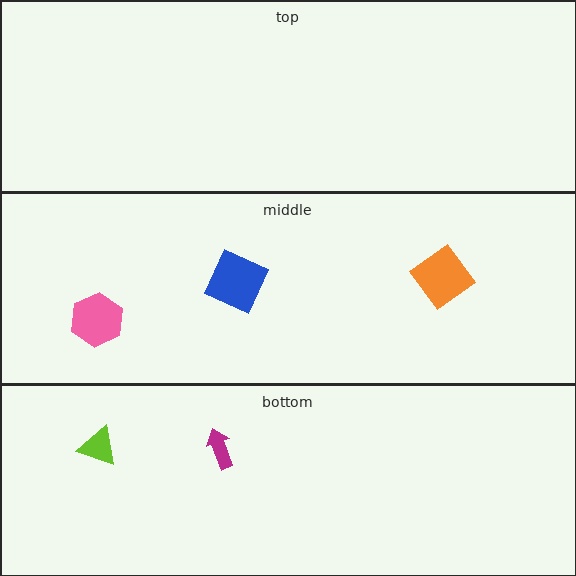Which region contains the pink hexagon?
The middle region.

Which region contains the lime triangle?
The bottom region.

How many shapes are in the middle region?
3.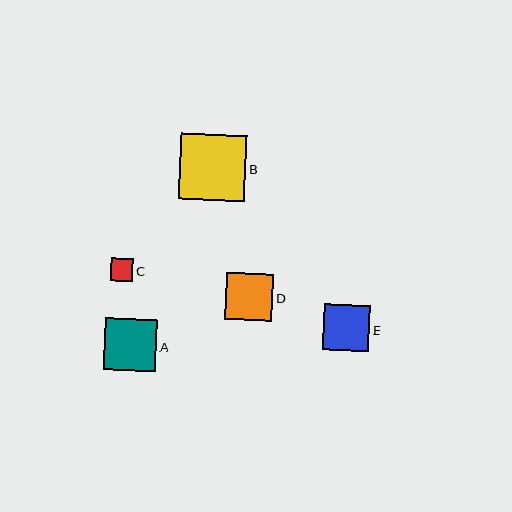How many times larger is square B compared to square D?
Square B is approximately 1.4 times the size of square D.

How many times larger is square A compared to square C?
Square A is approximately 2.4 times the size of square C.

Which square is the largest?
Square B is the largest with a size of approximately 66 pixels.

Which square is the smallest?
Square C is the smallest with a size of approximately 22 pixels.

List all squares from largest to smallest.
From largest to smallest: B, A, D, E, C.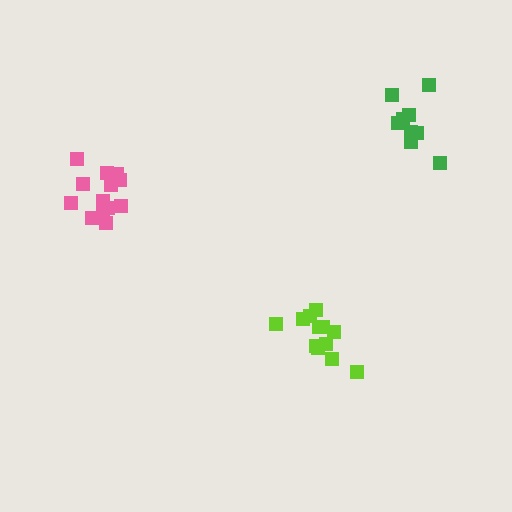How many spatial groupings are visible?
There are 3 spatial groupings.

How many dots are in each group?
Group 1: 12 dots, Group 2: 13 dots, Group 3: 9 dots (34 total).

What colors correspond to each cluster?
The clusters are colored: lime, pink, green.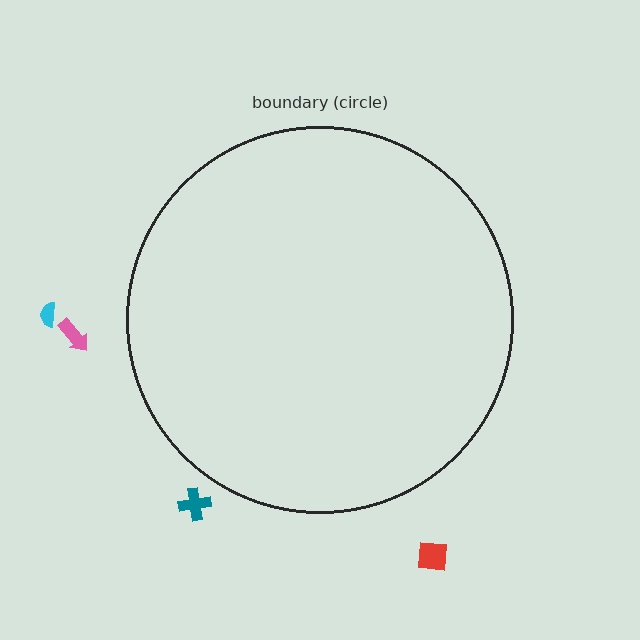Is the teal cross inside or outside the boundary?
Outside.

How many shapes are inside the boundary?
0 inside, 4 outside.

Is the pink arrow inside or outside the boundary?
Outside.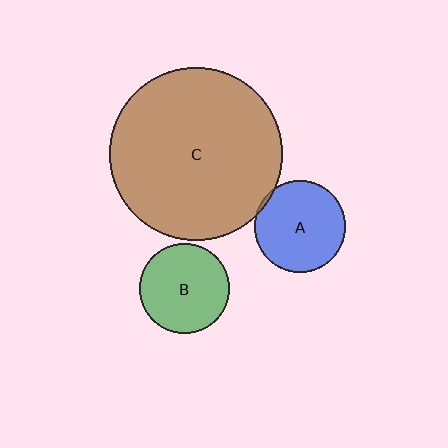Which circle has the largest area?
Circle C (brown).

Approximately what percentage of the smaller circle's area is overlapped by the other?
Approximately 5%.